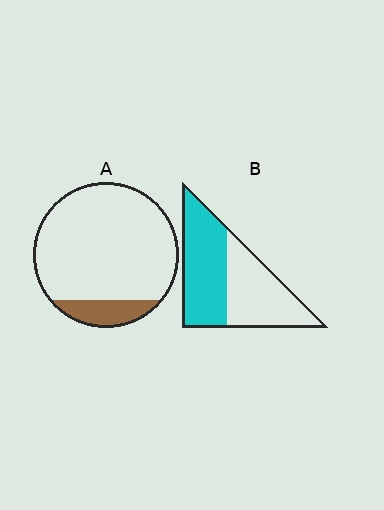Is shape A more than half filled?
No.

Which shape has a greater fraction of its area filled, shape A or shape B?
Shape B.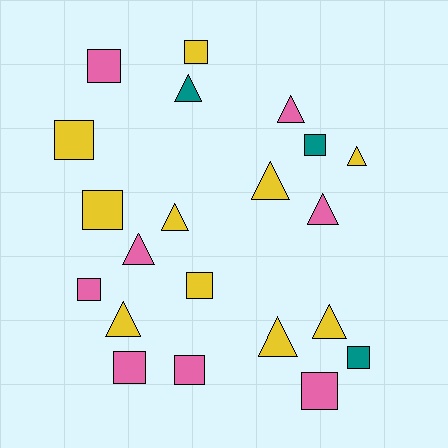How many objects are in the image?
There are 21 objects.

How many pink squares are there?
There are 5 pink squares.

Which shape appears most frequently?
Square, with 11 objects.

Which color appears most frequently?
Yellow, with 10 objects.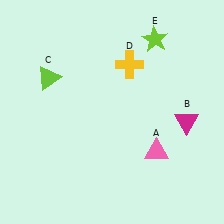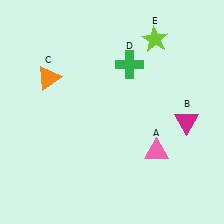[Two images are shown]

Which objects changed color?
C changed from lime to orange. D changed from yellow to green.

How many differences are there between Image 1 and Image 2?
There are 2 differences between the two images.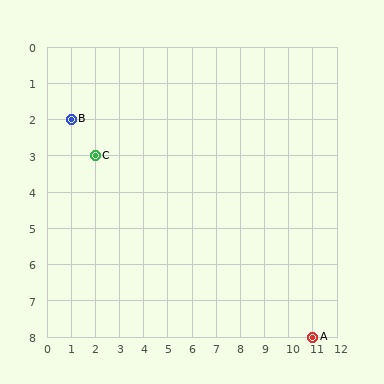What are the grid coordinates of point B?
Point B is at grid coordinates (1, 2).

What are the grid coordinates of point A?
Point A is at grid coordinates (11, 8).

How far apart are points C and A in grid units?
Points C and A are 9 columns and 5 rows apart (about 10.3 grid units diagonally).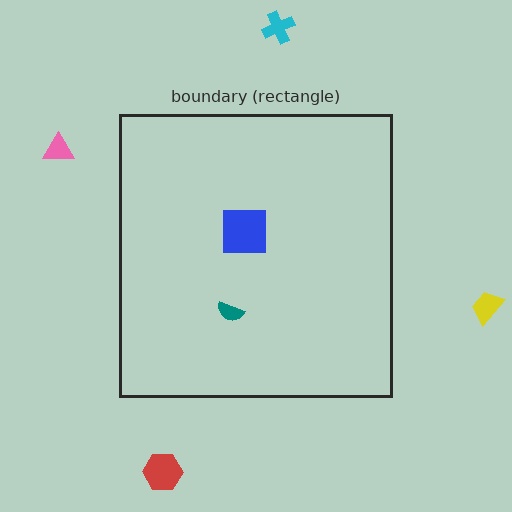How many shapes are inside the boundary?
2 inside, 4 outside.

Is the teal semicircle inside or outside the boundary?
Inside.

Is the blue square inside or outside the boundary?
Inside.